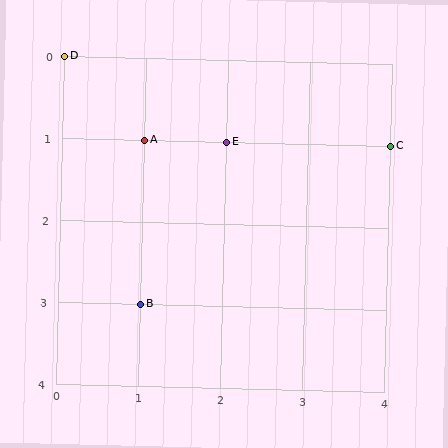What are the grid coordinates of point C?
Point C is at grid coordinates (4, 1).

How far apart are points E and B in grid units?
Points E and B are 1 column and 2 rows apart (about 2.2 grid units diagonally).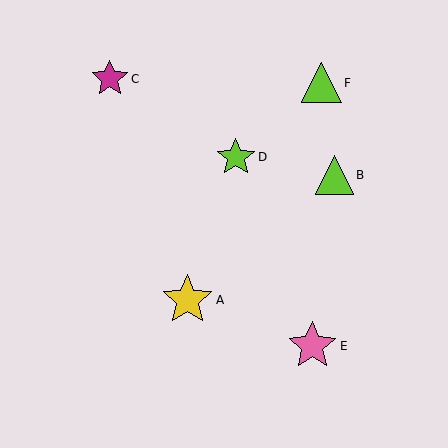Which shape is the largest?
The yellow star (labeled A) is the largest.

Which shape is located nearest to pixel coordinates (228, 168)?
The lime star (labeled D) at (236, 157) is nearest to that location.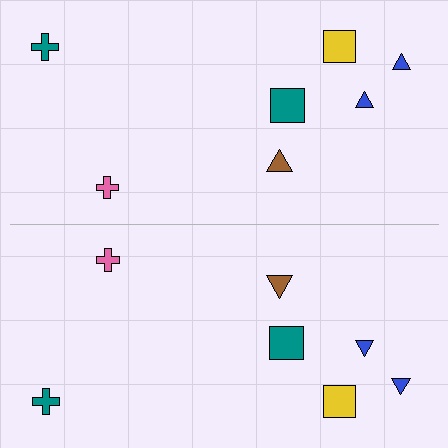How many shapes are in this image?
There are 14 shapes in this image.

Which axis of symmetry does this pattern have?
The pattern has a horizontal axis of symmetry running through the center of the image.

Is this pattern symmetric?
Yes, this pattern has bilateral (reflection) symmetry.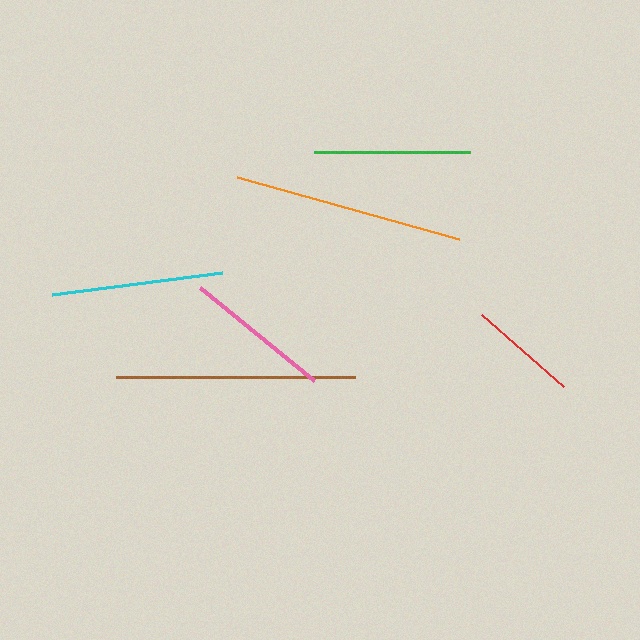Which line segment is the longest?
The brown line is the longest at approximately 239 pixels.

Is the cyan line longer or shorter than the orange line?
The orange line is longer than the cyan line.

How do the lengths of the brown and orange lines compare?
The brown and orange lines are approximately the same length.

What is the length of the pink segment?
The pink segment is approximately 147 pixels long.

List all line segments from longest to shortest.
From longest to shortest: brown, orange, cyan, green, pink, red.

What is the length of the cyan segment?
The cyan segment is approximately 172 pixels long.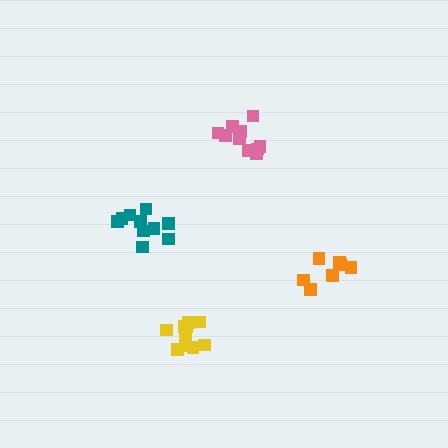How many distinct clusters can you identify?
There are 4 distinct clusters.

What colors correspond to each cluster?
The clusters are colored: pink, orange, teal, yellow.